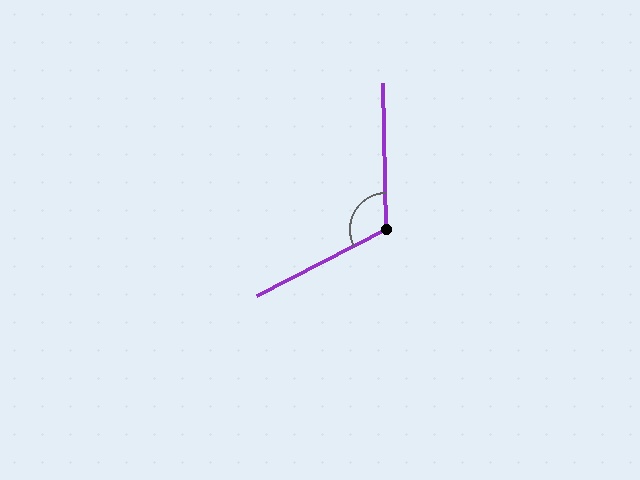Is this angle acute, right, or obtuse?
It is obtuse.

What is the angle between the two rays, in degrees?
Approximately 116 degrees.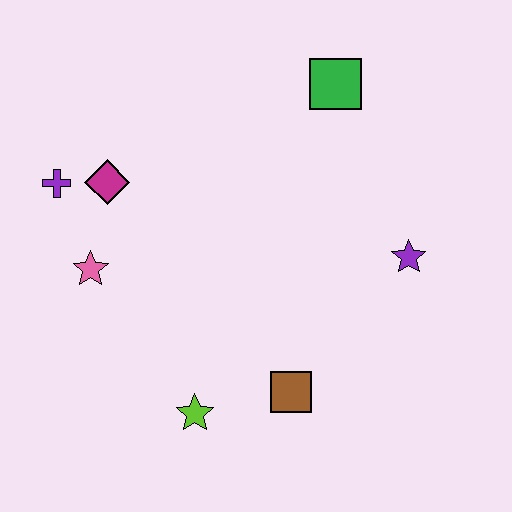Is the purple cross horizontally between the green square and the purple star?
No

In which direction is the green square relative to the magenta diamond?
The green square is to the right of the magenta diamond.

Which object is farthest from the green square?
The lime star is farthest from the green square.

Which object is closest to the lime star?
The brown square is closest to the lime star.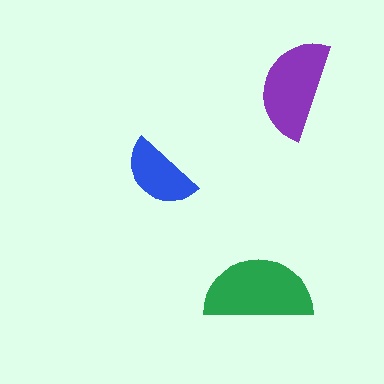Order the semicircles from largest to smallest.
the green one, the purple one, the blue one.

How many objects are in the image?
There are 3 objects in the image.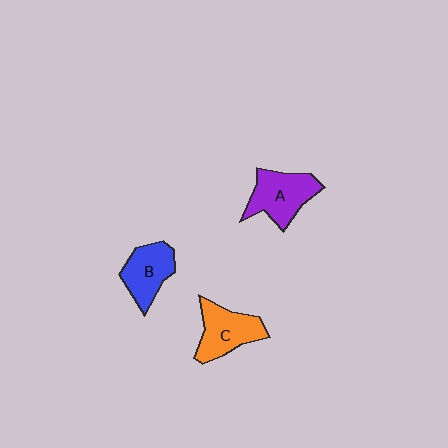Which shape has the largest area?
Shape A (purple).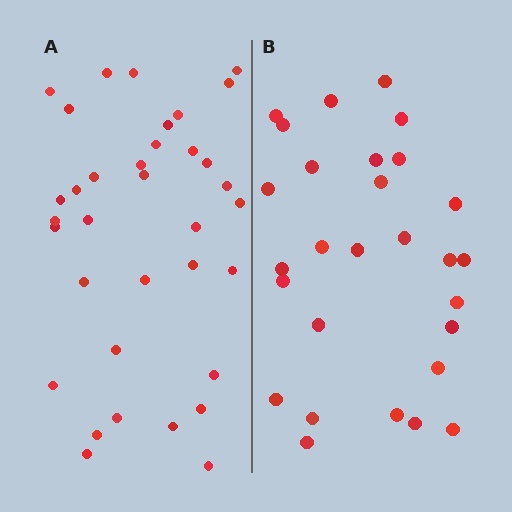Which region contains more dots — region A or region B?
Region A (the left region) has more dots.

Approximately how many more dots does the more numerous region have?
Region A has roughly 8 or so more dots than region B.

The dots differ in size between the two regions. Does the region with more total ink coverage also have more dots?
No. Region B has more total ink coverage because its dots are larger, but region A actually contains more individual dots. Total area can be misleading — the number of items is what matters here.